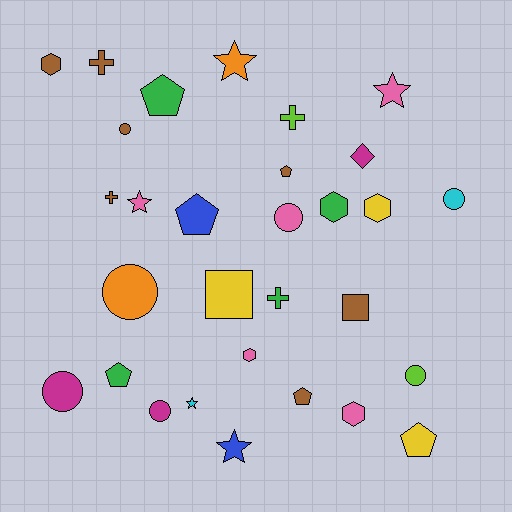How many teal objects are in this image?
There are no teal objects.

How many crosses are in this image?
There are 4 crosses.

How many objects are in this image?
There are 30 objects.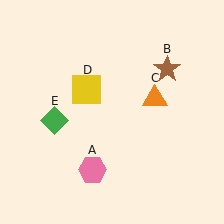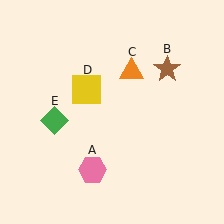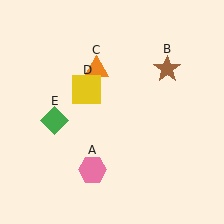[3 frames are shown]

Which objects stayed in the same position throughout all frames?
Pink hexagon (object A) and brown star (object B) and yellow square (object D) and green diamond (object E) remained stationary.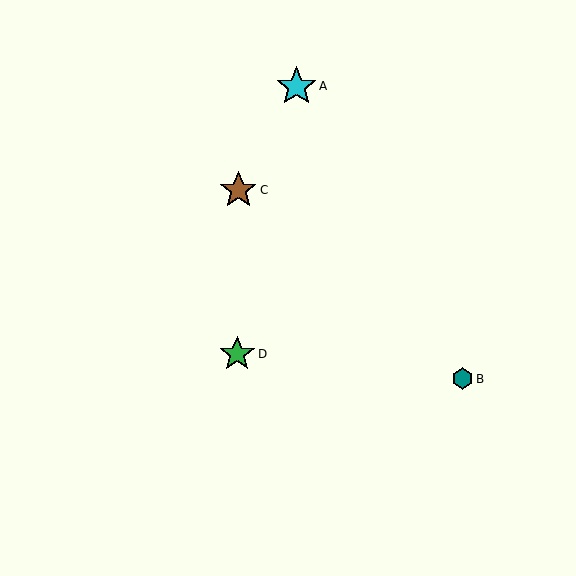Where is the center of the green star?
The center of the green star is at (237, 354).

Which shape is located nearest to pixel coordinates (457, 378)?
The teal hexagon (labeled B) at (463, 379) is nearest to that location.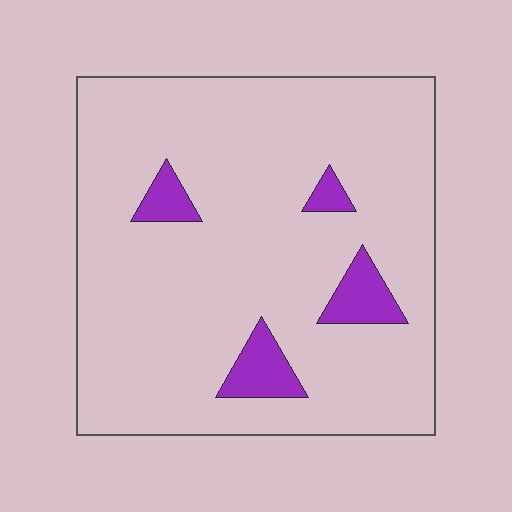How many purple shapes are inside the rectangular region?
4.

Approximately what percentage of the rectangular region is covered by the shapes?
Approximately 10%.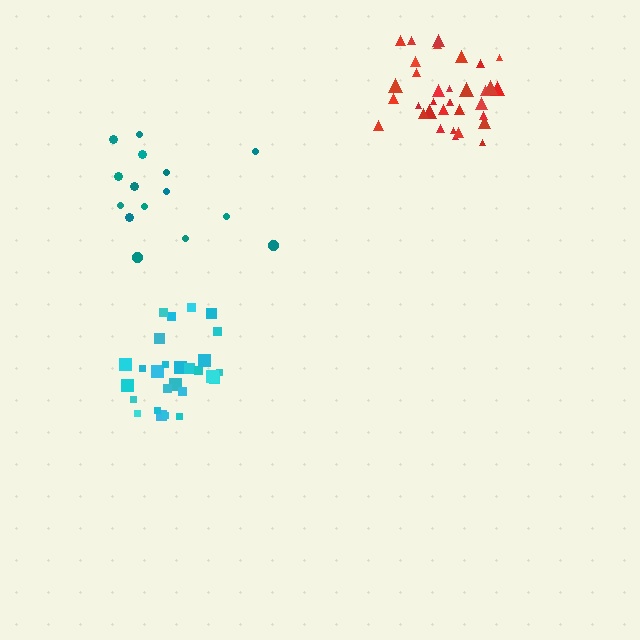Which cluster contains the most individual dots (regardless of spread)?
Red (34).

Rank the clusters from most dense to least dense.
red, cyan, teal.